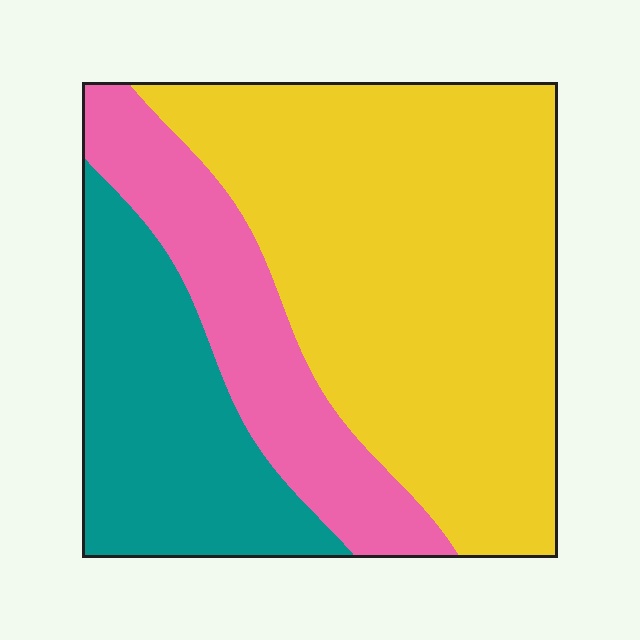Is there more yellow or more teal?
Yellow.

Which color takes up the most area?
Yellow, at roughly 55%.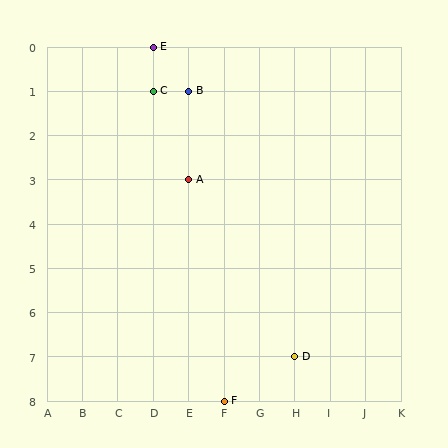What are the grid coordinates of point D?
Point D is at grid coordinates (H, 7).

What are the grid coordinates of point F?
Point F is at grid coordinates (F, 8).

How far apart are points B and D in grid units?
Points B and D are 3 columns and 6 rows apart (about 6.7 grid units diagonally).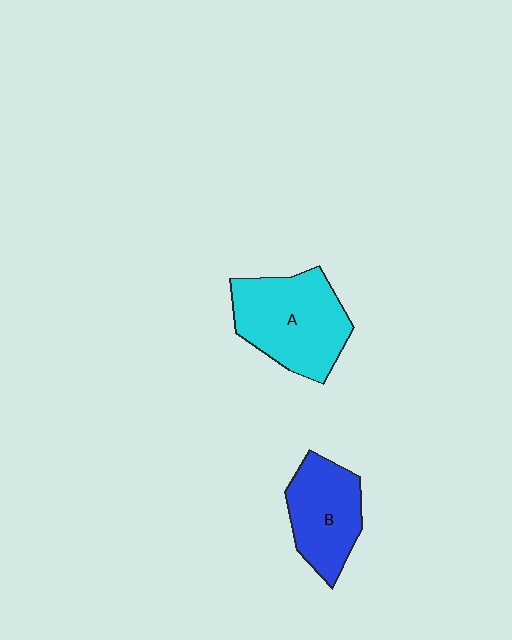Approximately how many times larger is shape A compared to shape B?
Approximately 1.3 times.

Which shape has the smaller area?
Shape B (blue).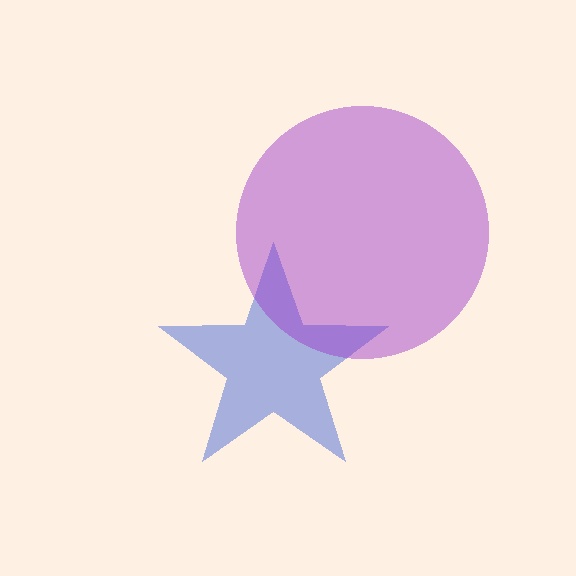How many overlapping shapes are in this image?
There are 2 overlapping shapes in the image.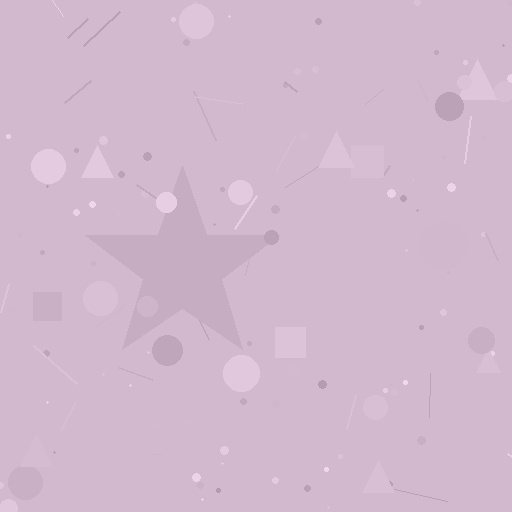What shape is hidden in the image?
A star is hidden in the image.